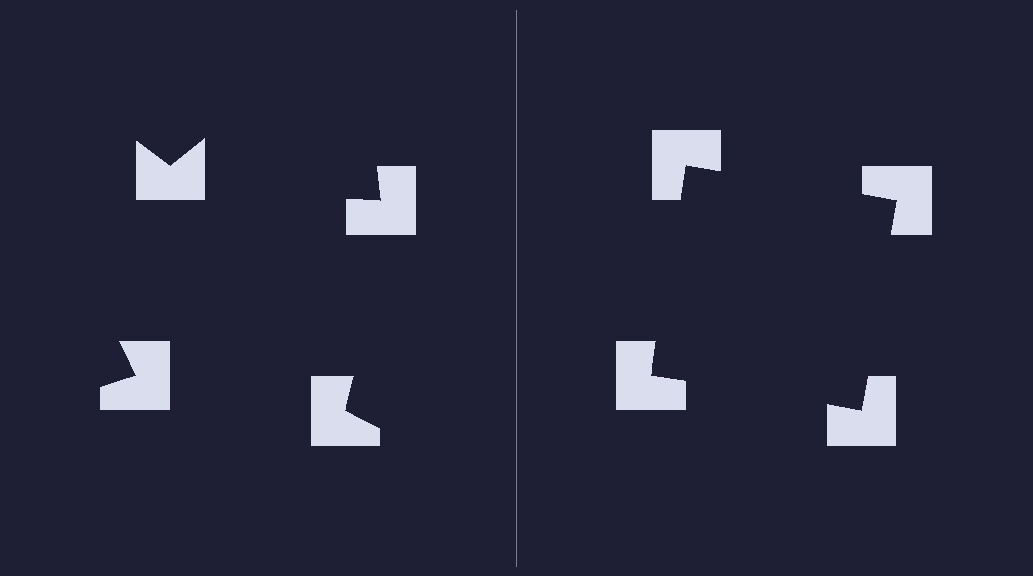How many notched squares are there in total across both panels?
8 — 4 on each side.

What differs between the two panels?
The notched squares are positioned identically on both sides; only the wedge orientations differ. On the right they align to a square; on the left they are misaligned.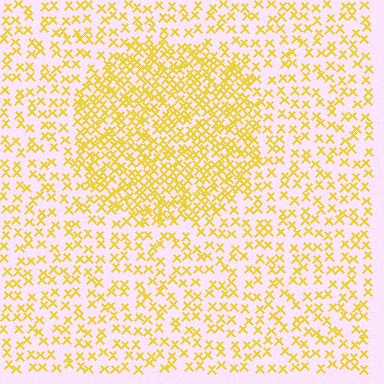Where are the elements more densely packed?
The elements are more densely packed inside the circle boundary.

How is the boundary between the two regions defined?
The boundary is defined by a change in element density (approximately 2.0x ratio). All elements are the same color, size, and shape.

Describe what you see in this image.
The image contains small yellow elements arranged at two different densities. A circle-shaped region is visible where the elements are more densely packed than the surrounding area.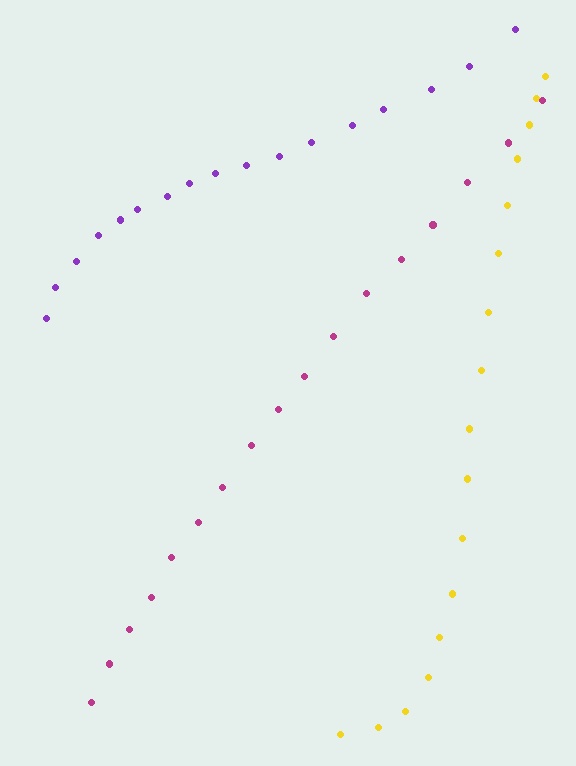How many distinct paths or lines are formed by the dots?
There are 3 distinct paths.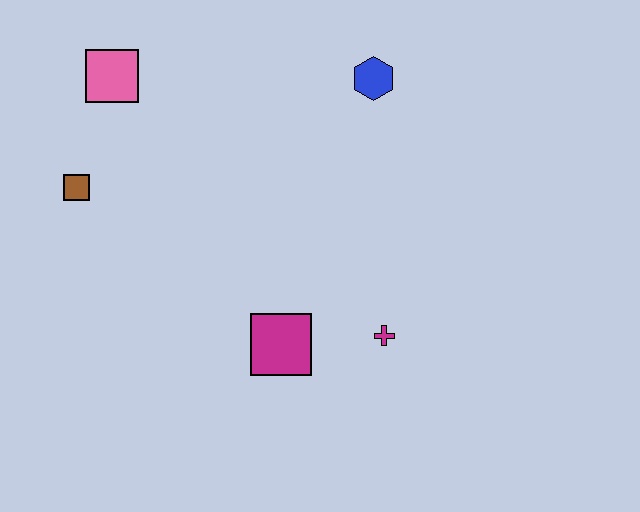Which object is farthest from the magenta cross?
The pink square is farthest from the magenta cross.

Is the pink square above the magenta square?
Yes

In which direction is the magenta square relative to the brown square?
The magenta square is to the right of the brown square.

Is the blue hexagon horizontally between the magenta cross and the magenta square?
Yes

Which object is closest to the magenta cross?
The magenta square is closest to the magenta cross.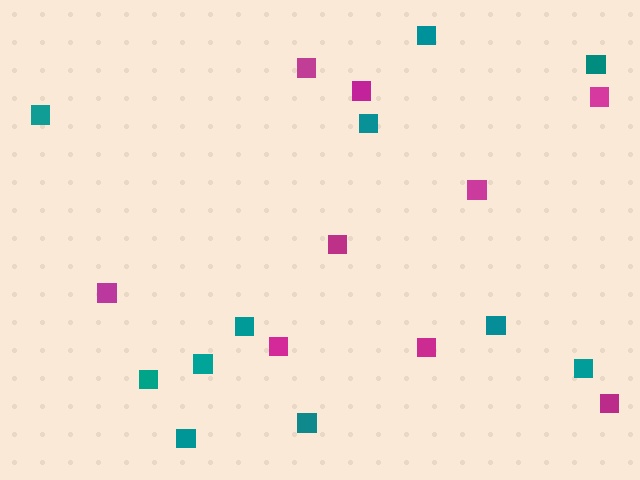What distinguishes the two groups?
There are 2 groups: one group of teal squares (11) and one group of magenta squares (9).